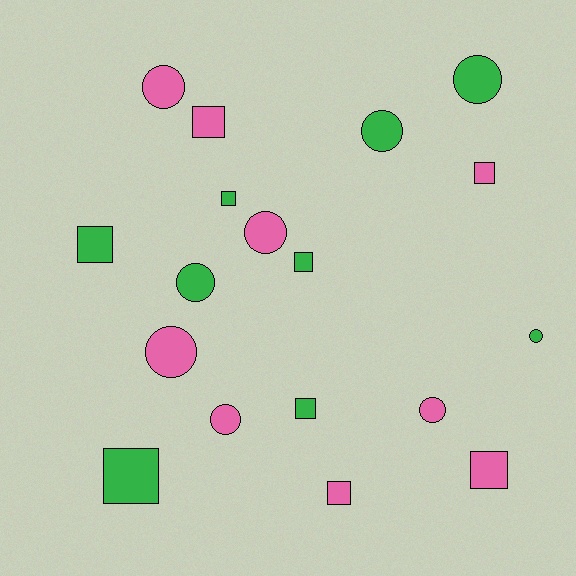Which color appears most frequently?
Green, with 9 objects.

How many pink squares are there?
There are 4 pink squares.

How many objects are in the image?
There are 18 objects.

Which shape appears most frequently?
Square, with 9 objects.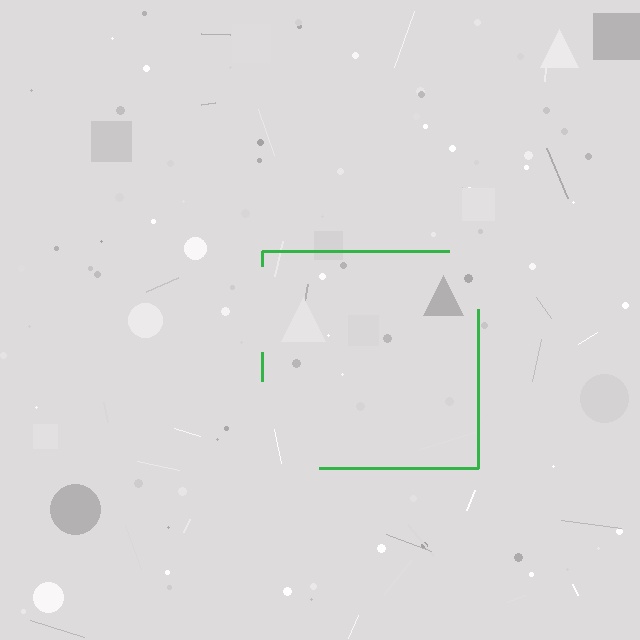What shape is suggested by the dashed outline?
The dashed outline suggests a square.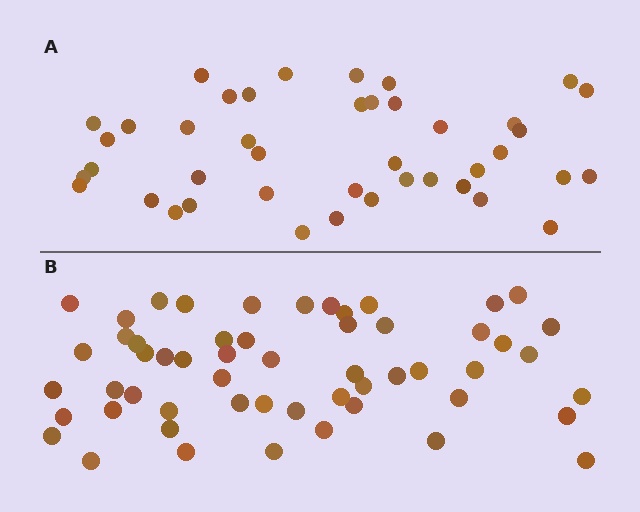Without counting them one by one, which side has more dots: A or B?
Region B (the bottom region) has more dots.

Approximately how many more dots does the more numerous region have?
Region B has approximately 15 more dots than region A.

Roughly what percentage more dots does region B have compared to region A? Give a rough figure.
About 30% more.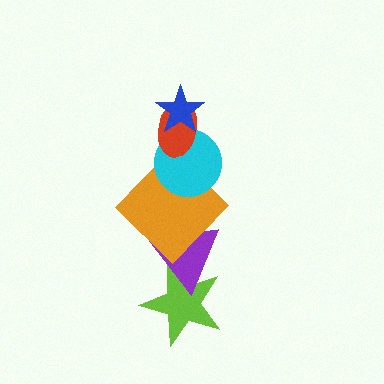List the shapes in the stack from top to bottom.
From top to bottom: the blue star, the red ellipse, the cyan circle, the orange diamond, the purple triangle, the lime star.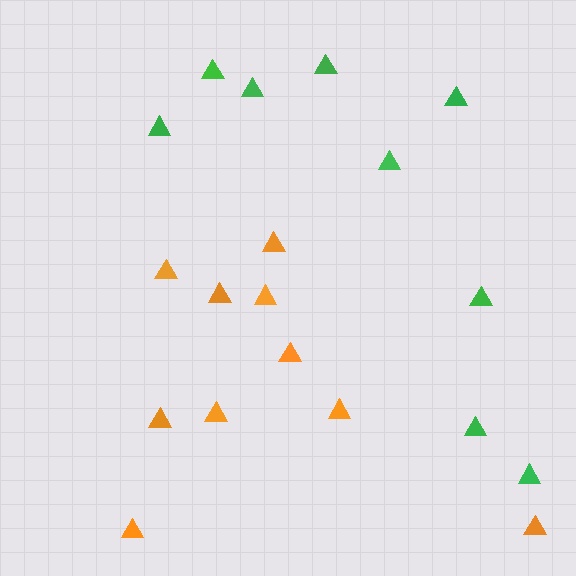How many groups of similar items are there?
There are 2 groups: one group of green triangles (9) and one group of orange triangles (10).